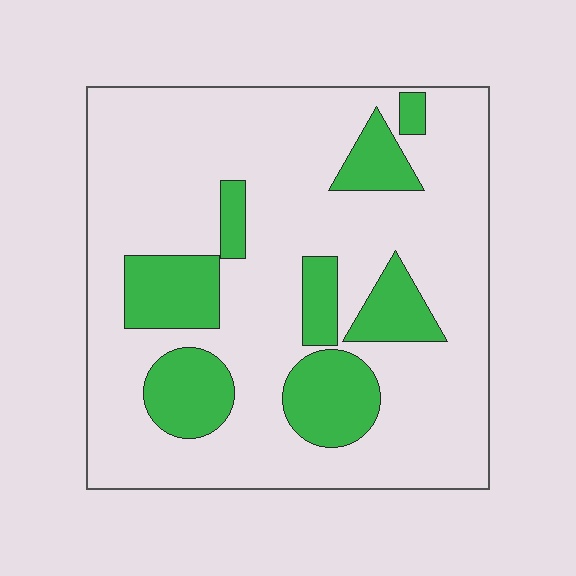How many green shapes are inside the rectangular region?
8.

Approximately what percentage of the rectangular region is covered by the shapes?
Approximately 25%.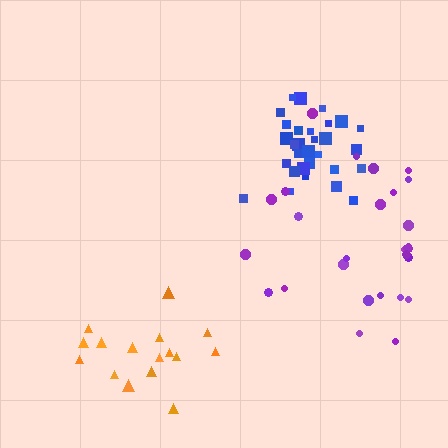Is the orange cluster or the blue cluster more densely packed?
Blue.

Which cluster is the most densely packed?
Blue.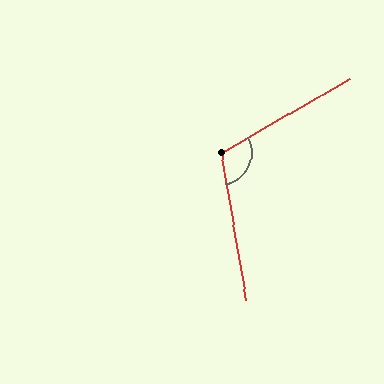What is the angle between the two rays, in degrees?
Approximately 110 degrees.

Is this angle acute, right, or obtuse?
It is obtuse.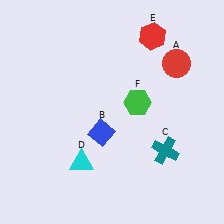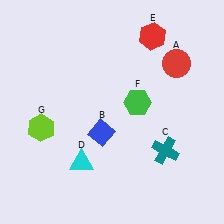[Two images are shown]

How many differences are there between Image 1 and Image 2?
There is 1 difference between the two images.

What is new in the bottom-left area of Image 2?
A lime hexagon (G) was added in the bottom-left area of Image 2.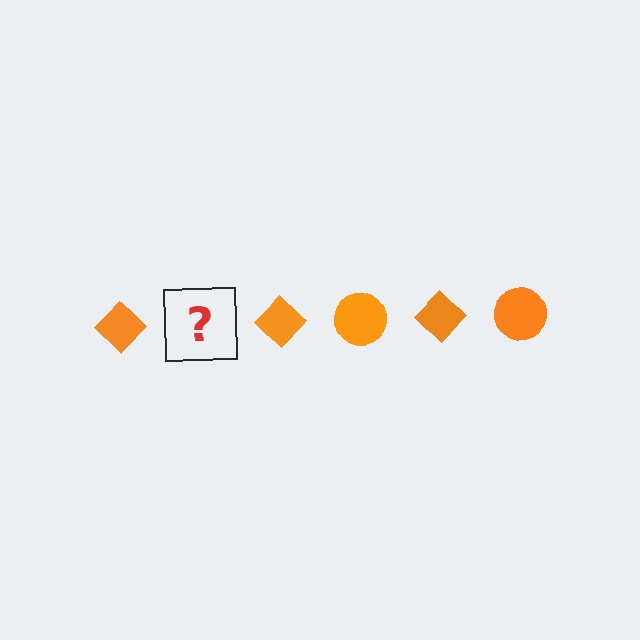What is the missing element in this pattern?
The missing element is an orange circle.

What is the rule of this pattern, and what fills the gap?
The rule is that the pattern cycles through diamond, circle shapes in orange. The gap should be filled with an orange circle.